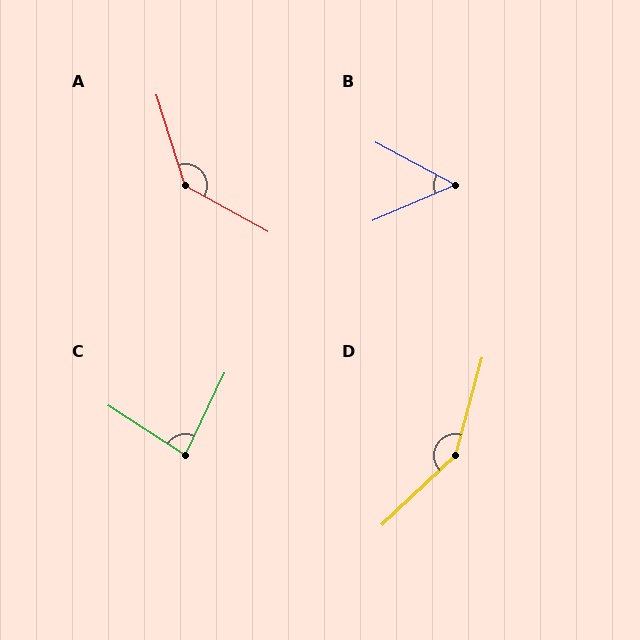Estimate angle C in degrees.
Approximately 83 degrees.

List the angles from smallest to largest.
B (51°), C (83°), A (136°), D (149°).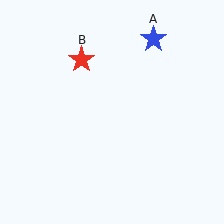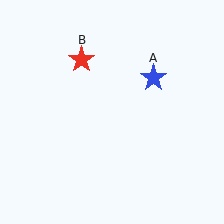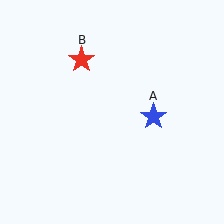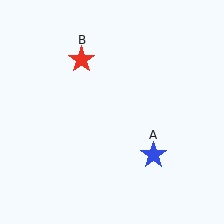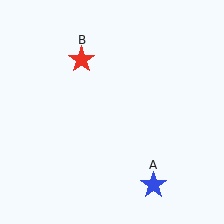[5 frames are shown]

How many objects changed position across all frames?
1 object changed position: blue star (object A).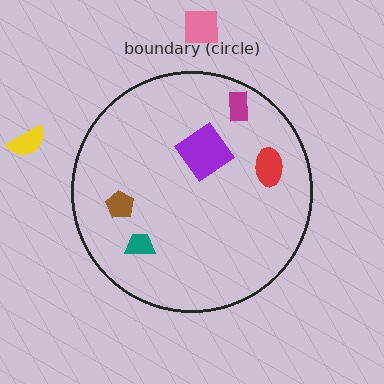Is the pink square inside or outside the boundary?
Outside.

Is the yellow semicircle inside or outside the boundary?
Outside.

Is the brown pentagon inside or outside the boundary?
Inside.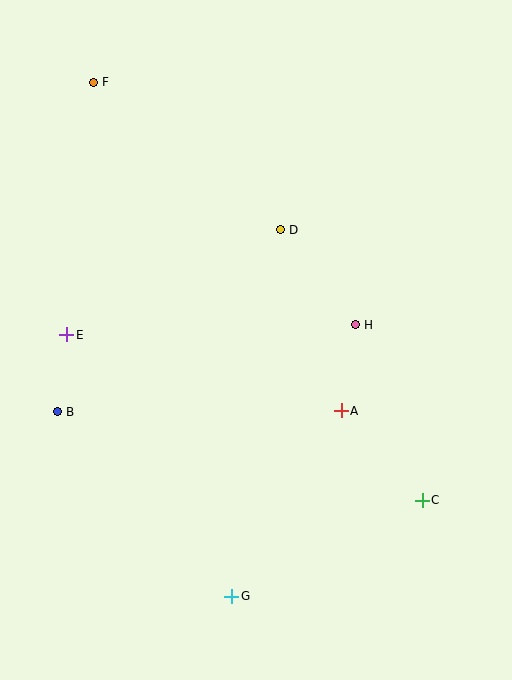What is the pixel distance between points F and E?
The distance between F and E is 254 pixels.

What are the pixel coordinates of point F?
Point F is at (93, 82).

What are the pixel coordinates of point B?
Point B is at (57, 412).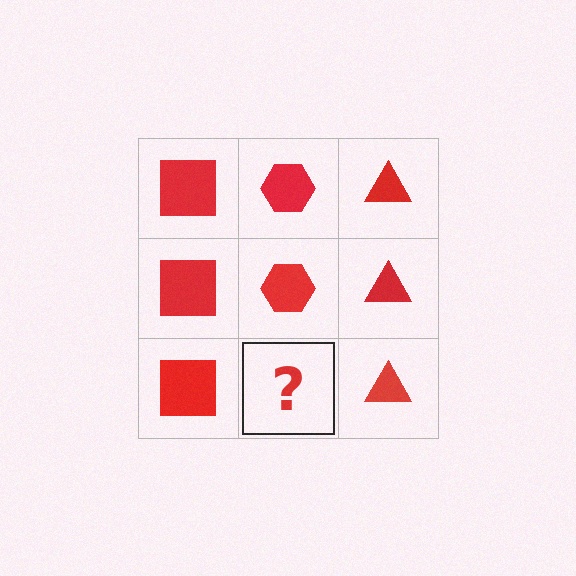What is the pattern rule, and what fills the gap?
The rule is that each column has a consistent shape. The gap should be filled with a red hexagon.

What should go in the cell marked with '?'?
The missing cell should contain a red hexagon.